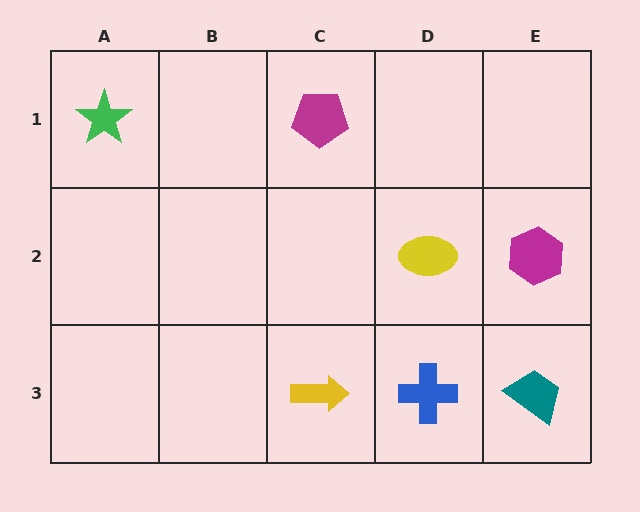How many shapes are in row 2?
2 shapes.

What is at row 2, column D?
A yellow ellipse.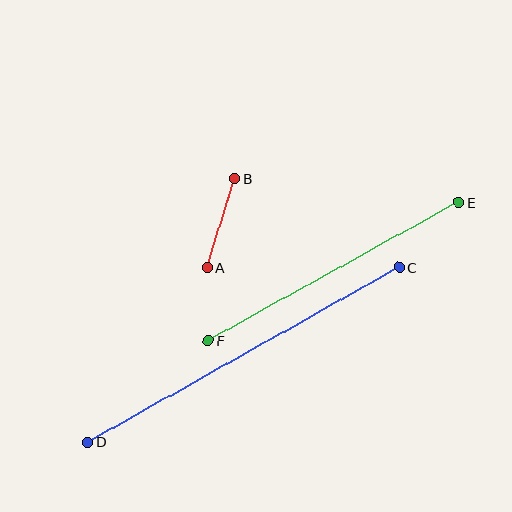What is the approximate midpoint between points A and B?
The midpoint is at approximately (221, 223) pixels.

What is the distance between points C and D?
The distance is approximately 357 pixels.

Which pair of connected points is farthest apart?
Points C and D are farthest apart.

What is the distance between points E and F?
The distance is approximately 286 pixels.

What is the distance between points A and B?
The distance is approximately 94 pixels.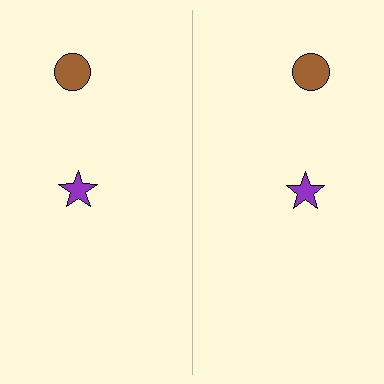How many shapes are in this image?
There are 4 shapes in this image.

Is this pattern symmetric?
Yes, this pattern has bilateral (reflection) symmetry.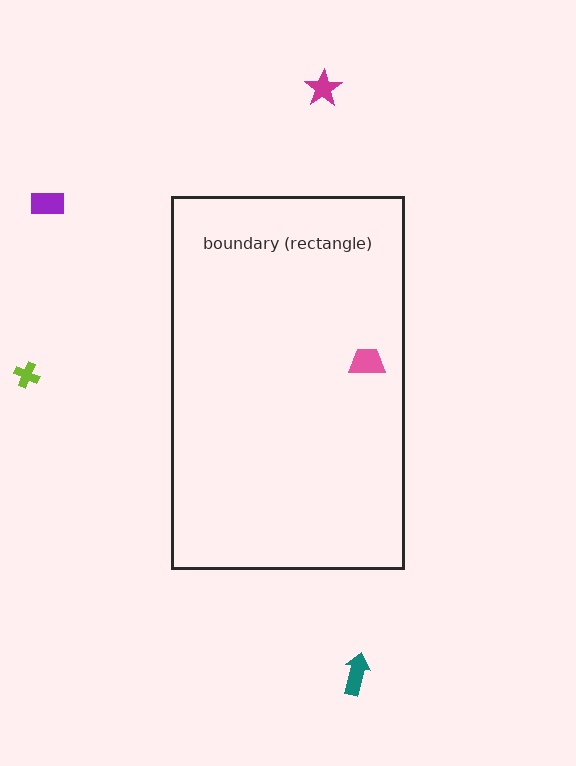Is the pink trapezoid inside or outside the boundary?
Inside.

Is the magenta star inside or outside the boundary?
Outside.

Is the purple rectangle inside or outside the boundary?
Outside.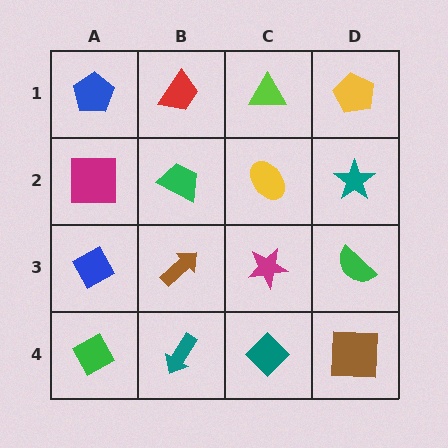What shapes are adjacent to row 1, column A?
A magenta square (row 2, column A), a red trapezoid (row 1, column B).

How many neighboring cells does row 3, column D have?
3.